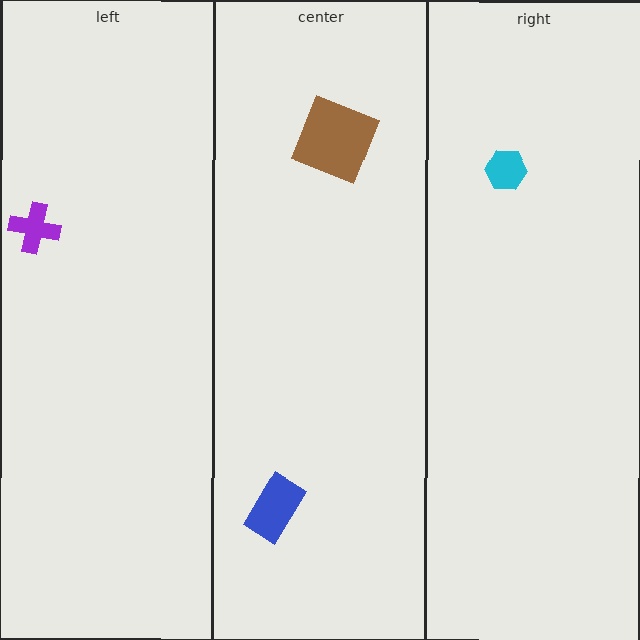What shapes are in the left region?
The purple cross.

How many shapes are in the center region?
2.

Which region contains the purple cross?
The left region.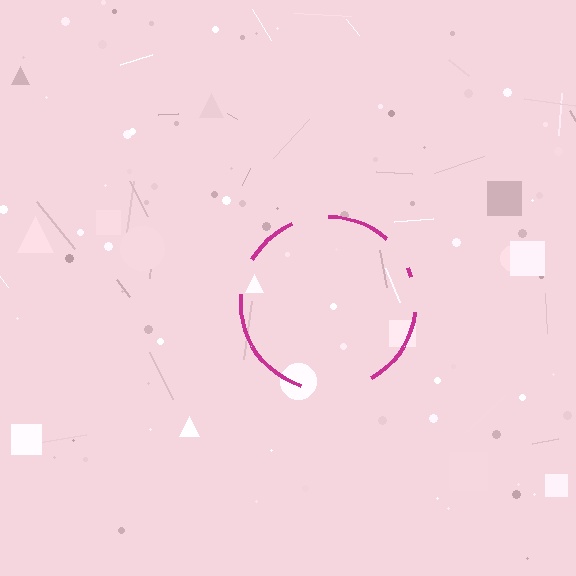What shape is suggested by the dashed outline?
The dashed outline suggests a circle.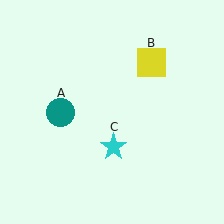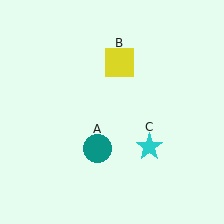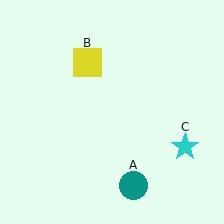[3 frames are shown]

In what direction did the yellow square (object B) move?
The yellow square (object B) moved left.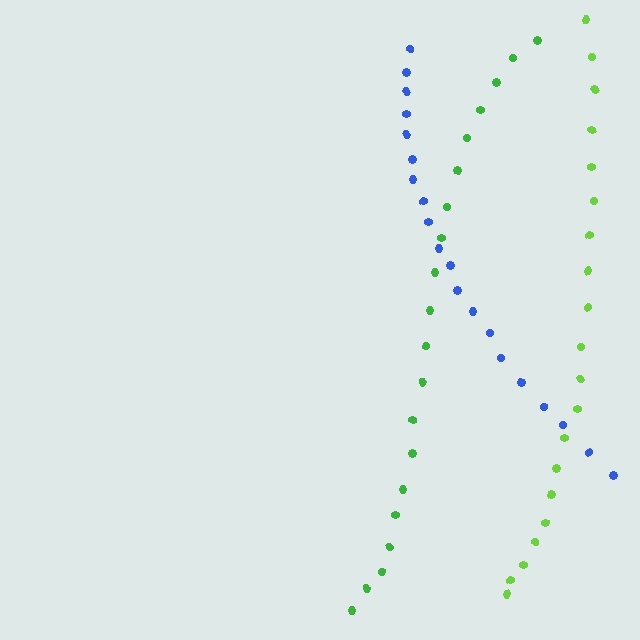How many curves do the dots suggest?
There are 3 distinct paths.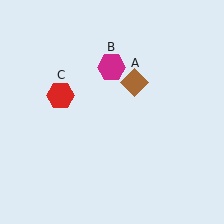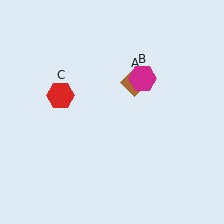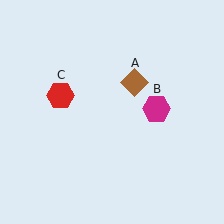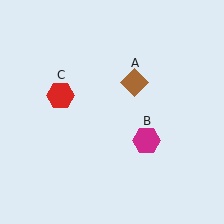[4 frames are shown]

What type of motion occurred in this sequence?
The magenta hexagon (object B) rotated clockwise around the center of the scene.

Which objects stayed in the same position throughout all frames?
Brown diamond (object A) and red hexagon (object C) remained stationary.